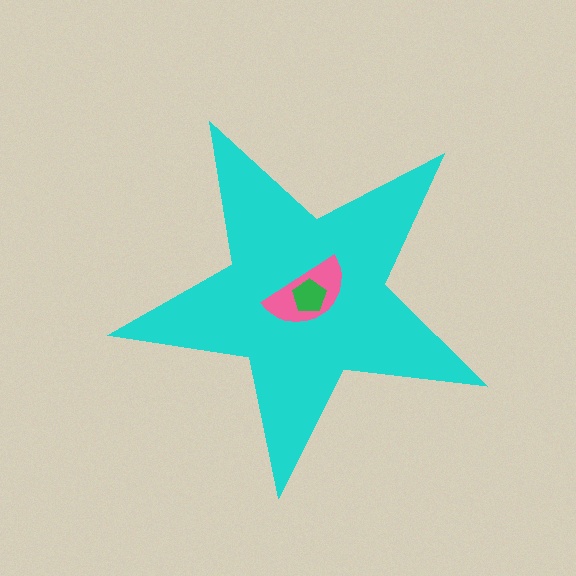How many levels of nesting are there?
3.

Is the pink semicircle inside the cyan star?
Yes.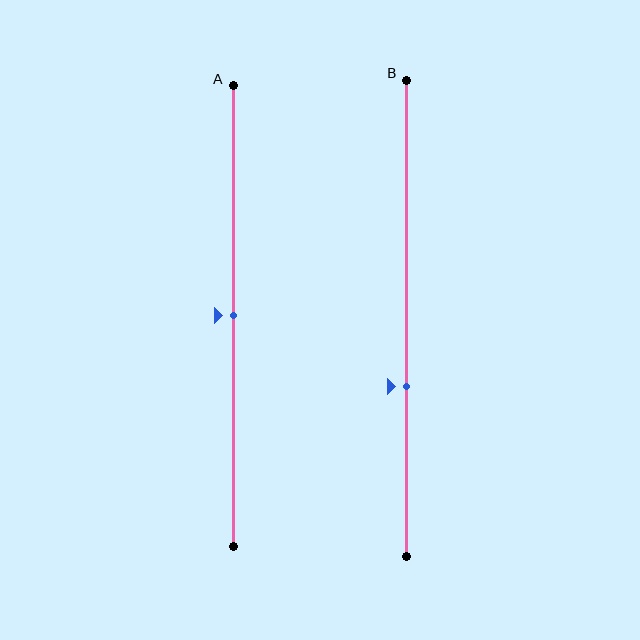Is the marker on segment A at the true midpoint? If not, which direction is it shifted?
Yes, the marker on segment A is at the true midpoint.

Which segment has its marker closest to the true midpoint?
Segment A has its marker closest to the true midpoint.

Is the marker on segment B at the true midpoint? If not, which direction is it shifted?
No, the marker on segment B is shifted downward by about 14% of the segment length.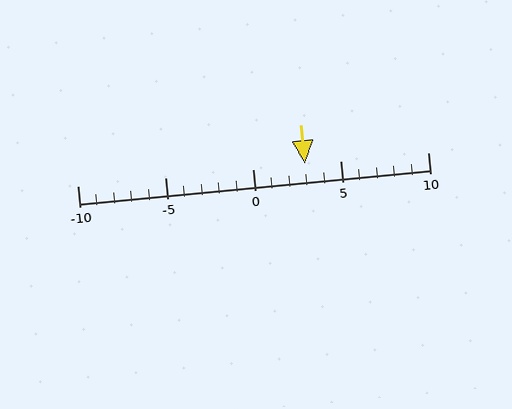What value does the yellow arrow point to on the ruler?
The yellow arrow points to approximately 3.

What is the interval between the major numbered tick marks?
The major tick marks are spaced 5 units apart.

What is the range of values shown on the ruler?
The ruler shows values from -10 to 10.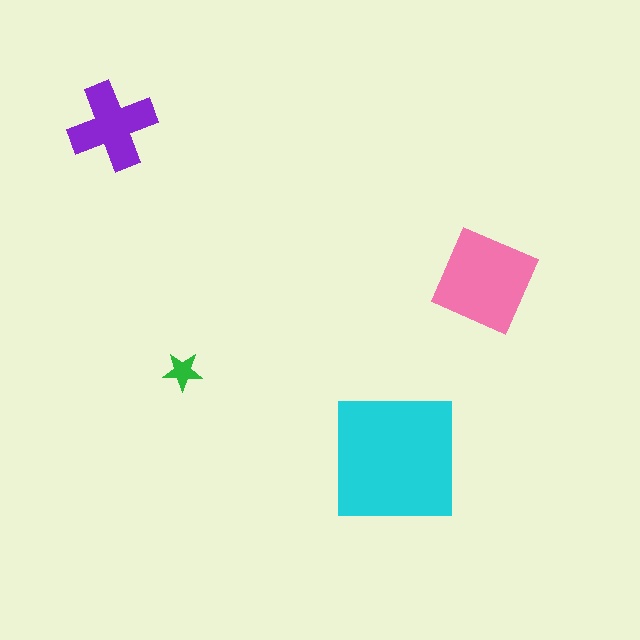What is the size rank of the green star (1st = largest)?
4th.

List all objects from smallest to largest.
The green star, the purple cross, the pink diamond, the cyan square.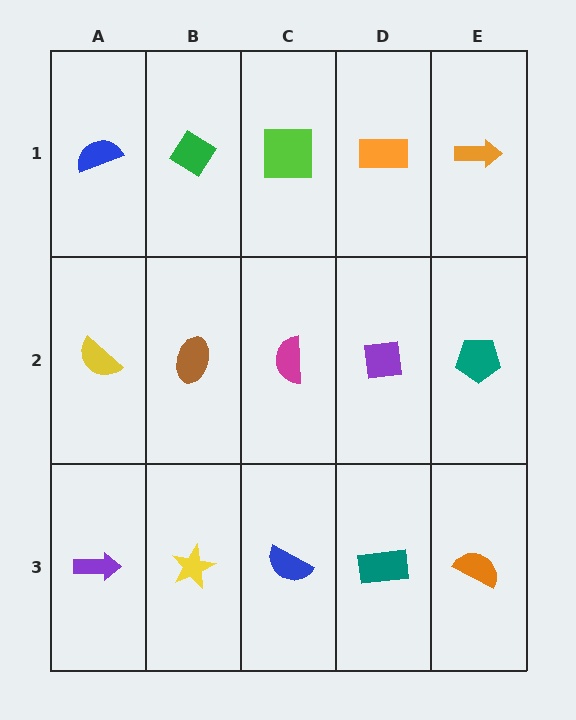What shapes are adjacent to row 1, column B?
A brown ellipse (row 2, column B), a blue semicircle (row 1, column A), a lime square (row 1, column C).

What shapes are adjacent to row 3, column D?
A purple square (row 2, column D), a blue semicircle (row 3, column C), an orange semicircle (row 3, column E).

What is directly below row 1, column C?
A magenta semicircle.